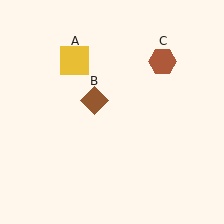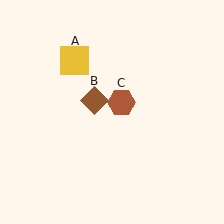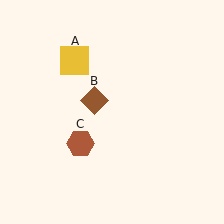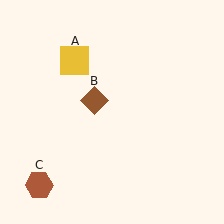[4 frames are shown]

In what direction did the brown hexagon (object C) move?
The brown hexagon (object C) moved down and to the left.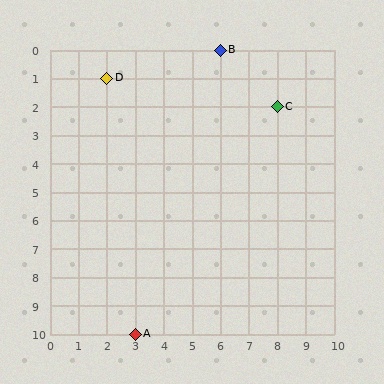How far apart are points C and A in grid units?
Points C and A are 5 columns and 8 rows apart (about 9.4 grid units diagonally).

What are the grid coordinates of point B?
Point B is at grid coordinates (6, 0).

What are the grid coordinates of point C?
Point C is at grid coordinates (8, 2).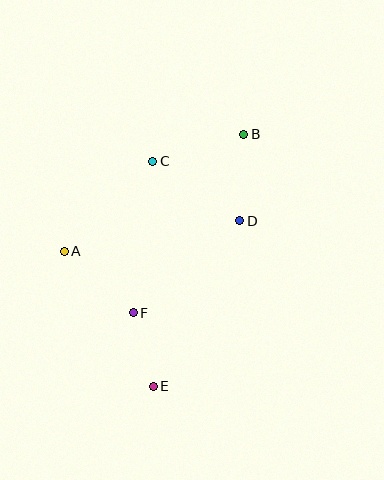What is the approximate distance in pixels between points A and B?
The distance between A and B is approximately 214 pixels.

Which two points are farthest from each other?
Points B and E are farthest from each other.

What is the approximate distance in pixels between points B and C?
The distance between B and C is approximately 95 pixels.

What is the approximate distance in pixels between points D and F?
The distance between D and F is approximately 141 pixels.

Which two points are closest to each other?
Points E and F are closest to each other.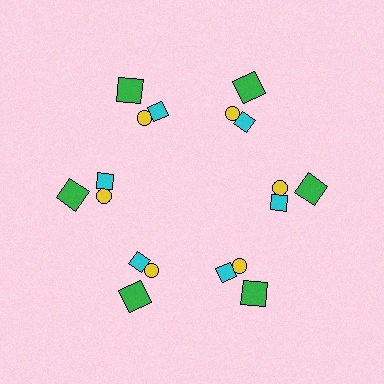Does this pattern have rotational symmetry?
Yes, this pattern has 6-fold rotational symmetry. It looks the same after rotating 60 degrees around the center.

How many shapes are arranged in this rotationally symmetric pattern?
There are 18 shapes, arranged in 6 groups of 3.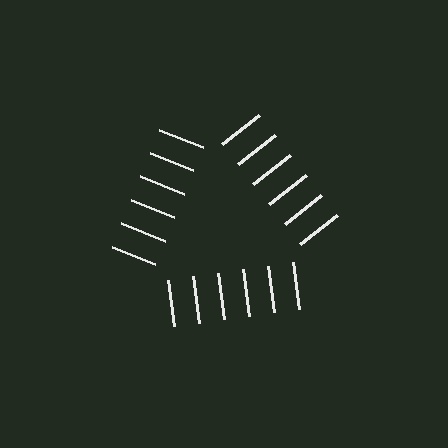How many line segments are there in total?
18 — 6 along each of the 3 edges.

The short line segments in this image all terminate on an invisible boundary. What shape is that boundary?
An illusory triangle — the line segments terminate on its edges but no continuous stroke is drawn.